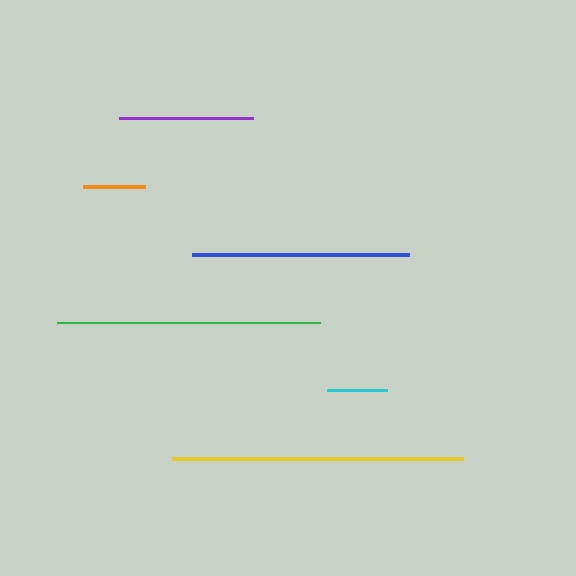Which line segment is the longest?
The yellow line is the longest at approximately 291 pixels.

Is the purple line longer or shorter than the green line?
The green line is longer than the purple line.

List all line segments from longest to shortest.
From longest to shortest: yellow, green, blue, purple, orange, cyan.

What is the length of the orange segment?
The orange segment is approximately 62 pixels long.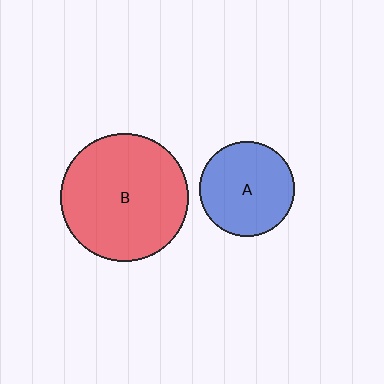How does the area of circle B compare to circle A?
Approximately 1.8 times.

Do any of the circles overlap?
No, none of the circles overlap.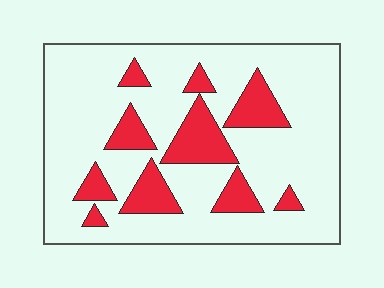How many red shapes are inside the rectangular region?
10.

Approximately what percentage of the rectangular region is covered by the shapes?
Approximately 20%.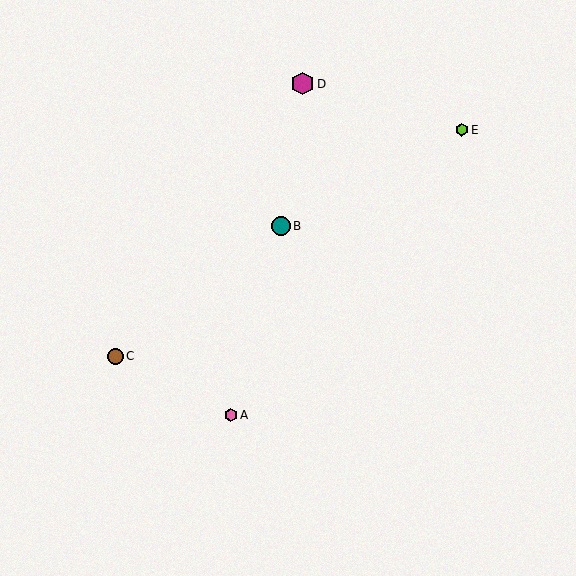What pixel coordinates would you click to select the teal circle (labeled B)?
Click at (281, 226) to select the teal circle B.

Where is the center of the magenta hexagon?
The center of the magenta hexagon is at (302, 84).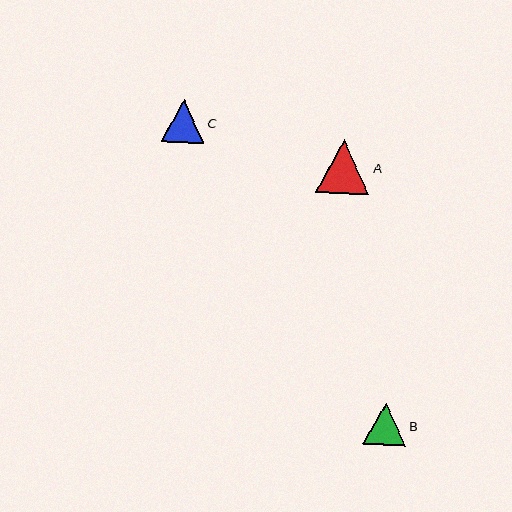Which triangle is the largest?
Triangle A is the largest with a size of approximately 54 pixels.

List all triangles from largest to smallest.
From largest to smallest: A, C, B.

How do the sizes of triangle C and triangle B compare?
Triangle C and triangle B are approximately the same size.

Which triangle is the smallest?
Triangle B is the smallest with a size of approximately 42 pixels.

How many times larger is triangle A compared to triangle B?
Triangle A is approximately 1.3 times the size of triangle B.